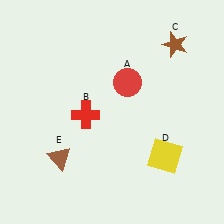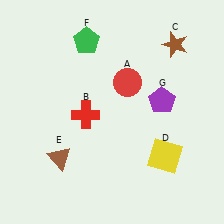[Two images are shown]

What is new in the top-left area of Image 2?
A green pentagon (F) was added in the top-left area of Image 2.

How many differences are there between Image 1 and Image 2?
There are 2 differences between the two images.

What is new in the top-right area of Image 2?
A purple pentagon (G) was added in the top-right area of Image 2.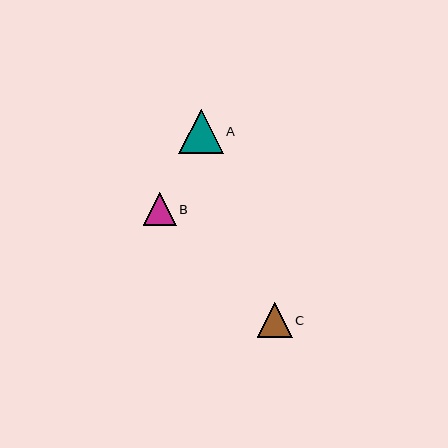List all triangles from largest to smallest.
From largest to smallest: A, C, B.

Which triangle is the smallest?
Triangle B is the smallest with a size of approximately 33 pixels.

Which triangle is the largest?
Triangle A is the largest with a size of approximately 44 pixels.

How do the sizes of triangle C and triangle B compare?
Triangle C and triangle B are approximately the same size.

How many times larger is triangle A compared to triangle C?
Triangle A is approximately 1.3 times the size of triangle C.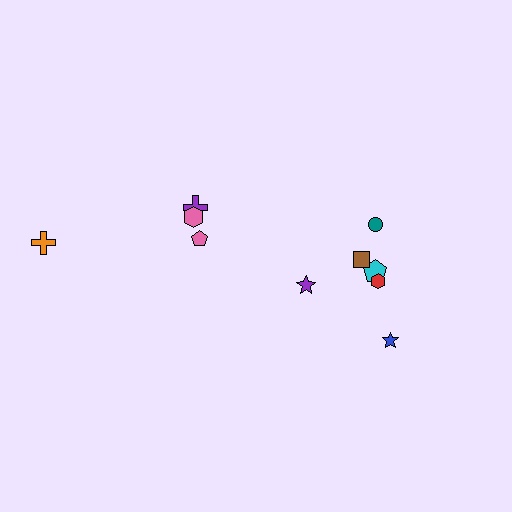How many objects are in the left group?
There are 4 objects.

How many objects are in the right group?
There are 6 objects.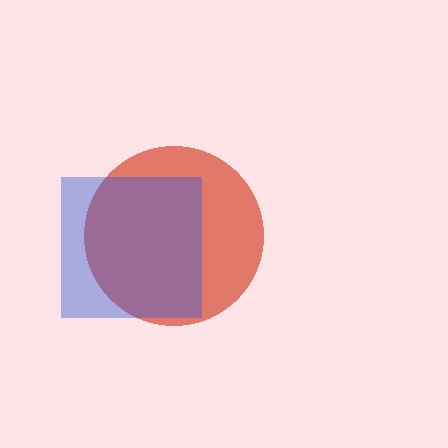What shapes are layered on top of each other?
The layered shapes are: a red circle, a blue square.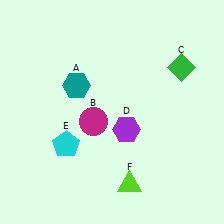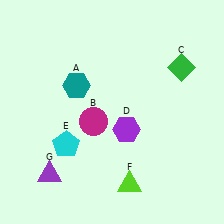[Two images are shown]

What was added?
A purple triangle (G) was added in Image 2.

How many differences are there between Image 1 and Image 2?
There is 1 difference between the two images.